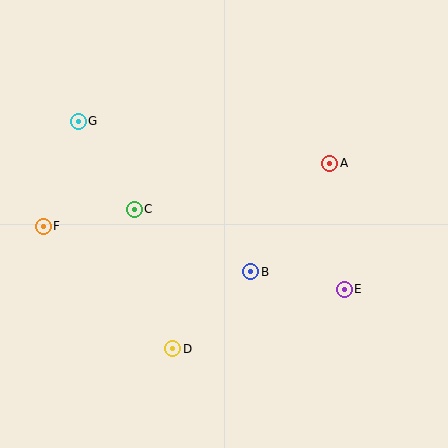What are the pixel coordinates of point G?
Point G is at (78, 121).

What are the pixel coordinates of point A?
Point A is at (330, 163).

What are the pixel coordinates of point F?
Point F is at (43, 226).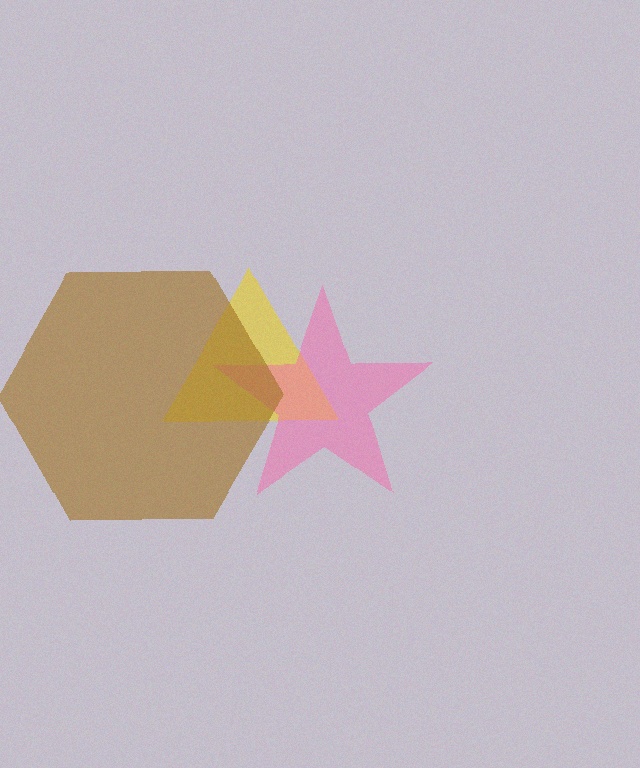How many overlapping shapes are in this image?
There are 3 overlapping shapes in the image.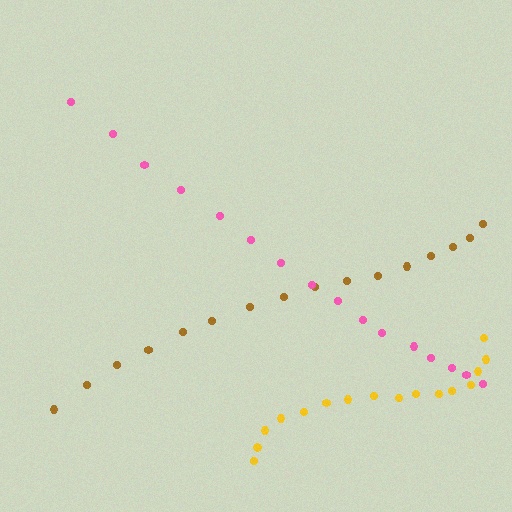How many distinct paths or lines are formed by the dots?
There are 3 distinct paths.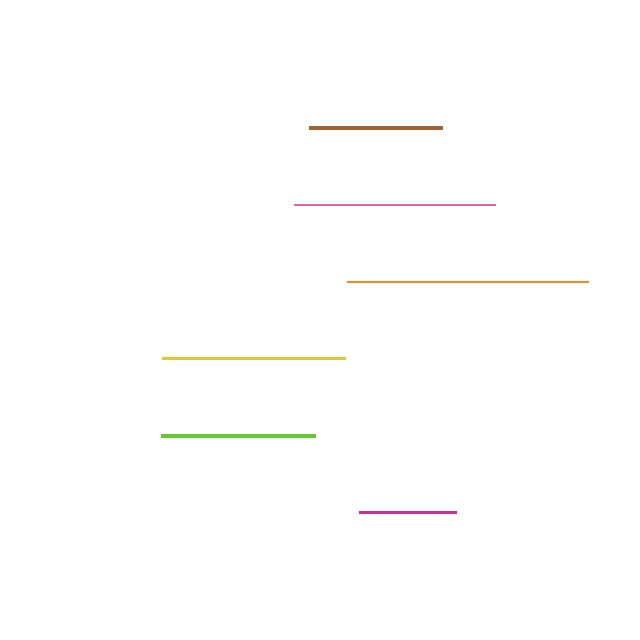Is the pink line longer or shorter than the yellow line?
The pink line is longer than the yellow line.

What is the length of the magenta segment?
The magenta segment is approximately 96 pixels long.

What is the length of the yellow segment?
The yellow segment is approximately 183 pixels long.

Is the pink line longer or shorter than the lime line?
The pink line is longer than the lime line.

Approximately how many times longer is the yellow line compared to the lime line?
The yellow line is approximately 1.2 times the length of the lime line.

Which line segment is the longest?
The orange line is the longest at approximately 241 pixels.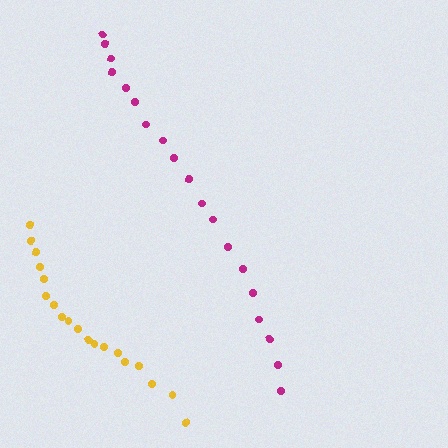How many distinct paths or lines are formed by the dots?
There are 2 distinct paths.